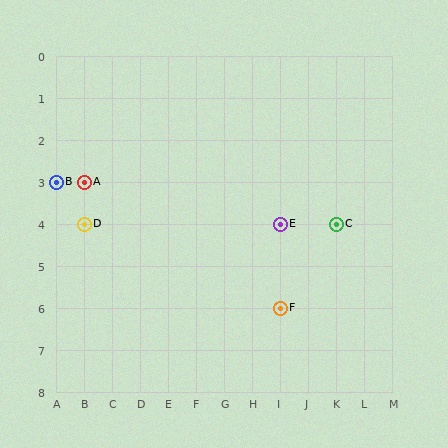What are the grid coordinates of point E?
Point E is at grid coordinates (I, 4).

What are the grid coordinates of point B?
Point B is at grid coordinates (A, 3).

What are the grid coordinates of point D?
Point D is at grid coordinates (B, 4).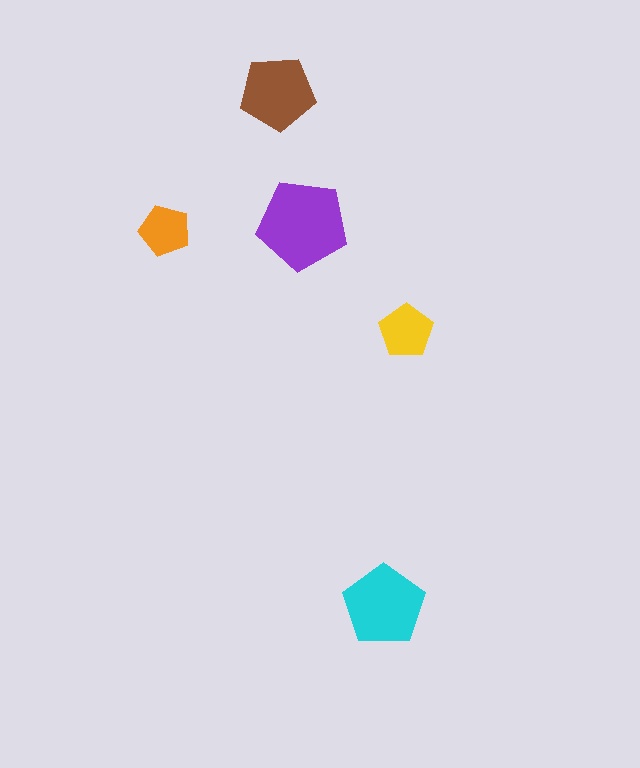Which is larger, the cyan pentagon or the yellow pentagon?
The cyan one.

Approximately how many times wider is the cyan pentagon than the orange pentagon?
About 1.5 times wider.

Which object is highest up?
The brown pentagon is topmost.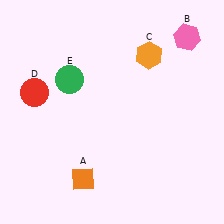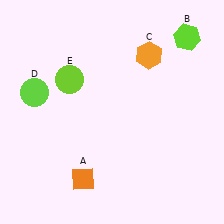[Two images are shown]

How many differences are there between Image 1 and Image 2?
There are 3 differences between the two images.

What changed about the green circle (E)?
In Image 1, E is green. In Image 2, it changed to lime.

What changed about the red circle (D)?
In Image 1, D is red. In Image 2, it changed to lime.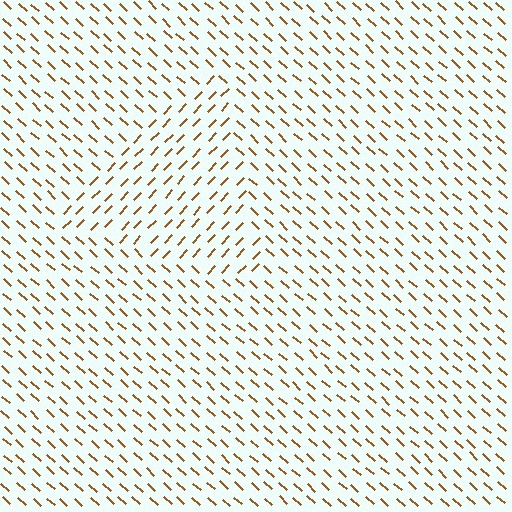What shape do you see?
I see a triangle.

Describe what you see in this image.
The image is filled with small brown line segments. A triangle region in the image has lines oriented differently from the surrounding lines, creating a visible texture boundary.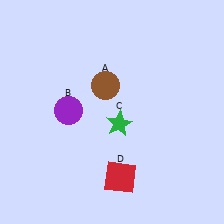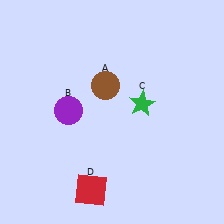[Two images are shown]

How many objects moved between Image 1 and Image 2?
2 objects moved between the two images.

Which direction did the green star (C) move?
The green star (C) moved right.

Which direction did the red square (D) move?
The red square (D) moved left.